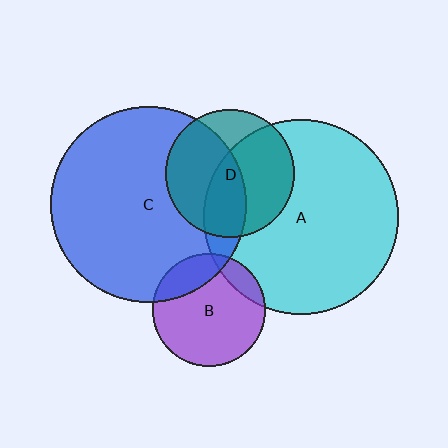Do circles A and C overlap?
Yes.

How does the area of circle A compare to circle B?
Approximately 3.0 times.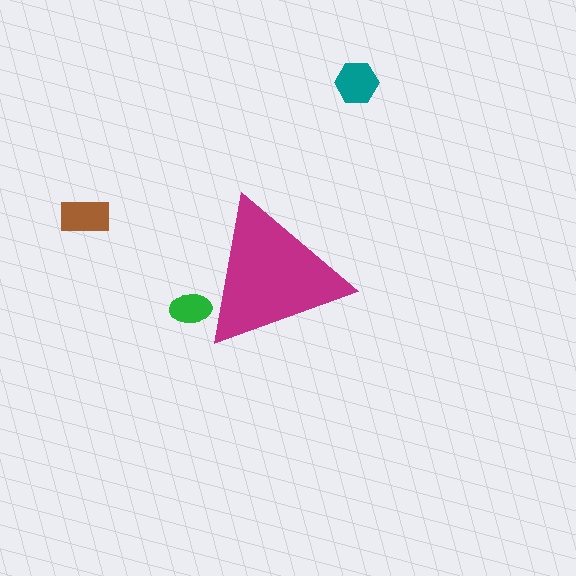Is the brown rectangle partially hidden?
No, the brown rectangle is fully visible.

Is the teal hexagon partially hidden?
No, the teal hexagon is fully visible.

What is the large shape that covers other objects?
A magenta triangle.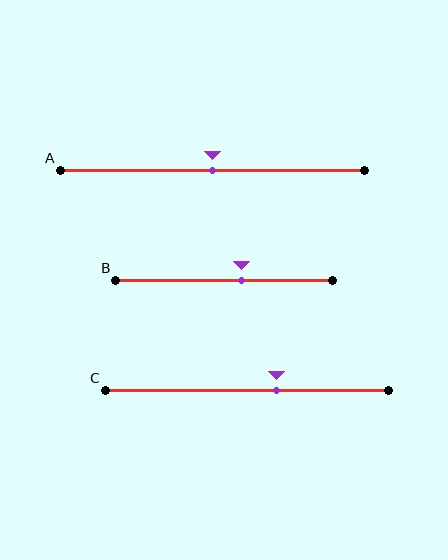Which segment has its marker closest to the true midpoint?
Segment A has its marker closest to the true midpoint.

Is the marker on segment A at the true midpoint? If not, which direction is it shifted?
Yes, the marker on segment A is at the true midpoint.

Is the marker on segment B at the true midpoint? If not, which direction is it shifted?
No, the marker on segment B is shifted to the right by about 8% of the segment length.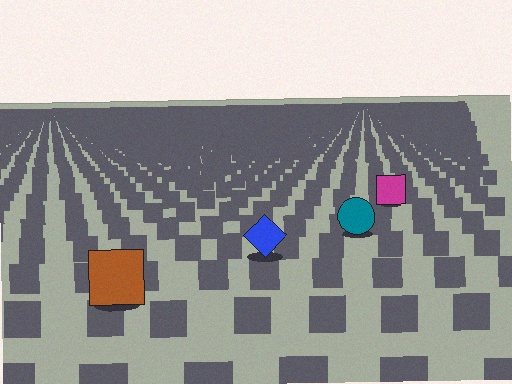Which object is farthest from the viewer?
The magenta square is farthest from the viewer. It appears smaller and the ground texture around it is denser.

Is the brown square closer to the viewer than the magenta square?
Yes. The brown square is closer — you can tell from the texture gradient: the ground texture is coarser near it.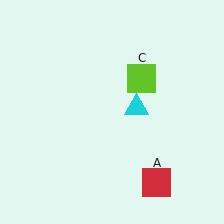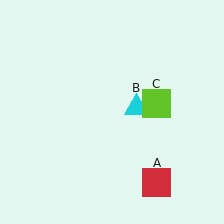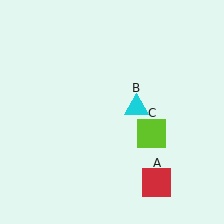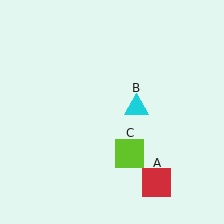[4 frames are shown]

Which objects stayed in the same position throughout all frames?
Red square (object A) and cyan triangle (object B) remained stationary.